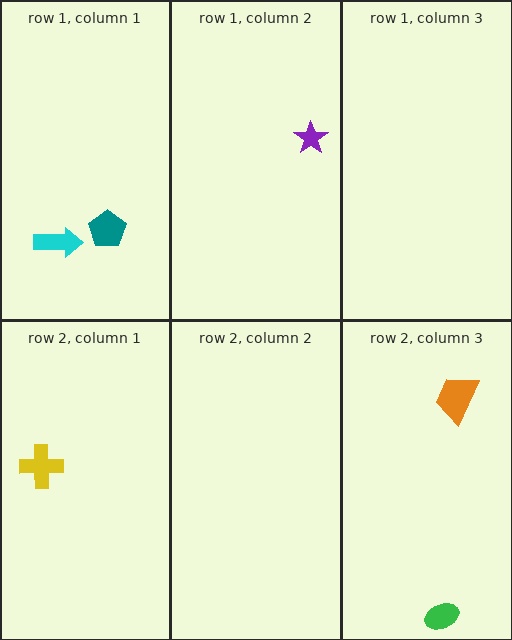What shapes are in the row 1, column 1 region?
The cyan arrow, the teal pentagon.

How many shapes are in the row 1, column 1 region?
2.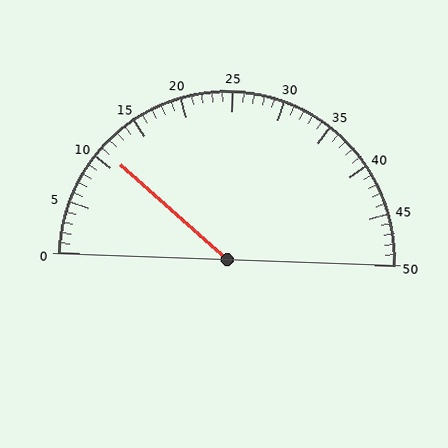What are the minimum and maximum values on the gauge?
The gauge ranges from 0 to 50.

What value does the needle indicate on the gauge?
The needle indicates approximately 11.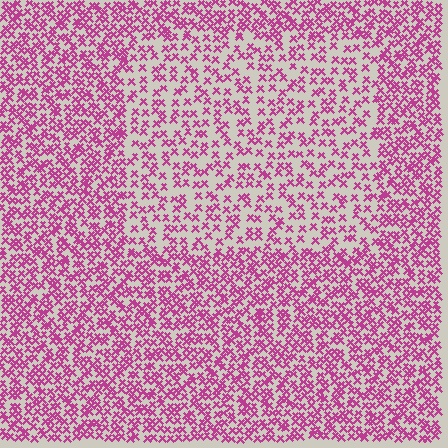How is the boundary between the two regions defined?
The boundary is defined by a change in element density (approximately 1.8x ratio). All elements are the same color, size, and shape.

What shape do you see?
I see a rectangle.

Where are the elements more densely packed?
The elements are more densely packed outside the rectangle boundary.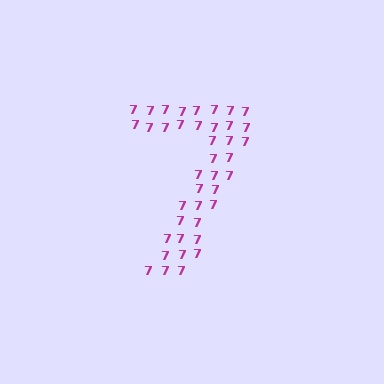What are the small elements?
The small elements are digit 7's.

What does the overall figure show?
The overall figure shows the digit 7.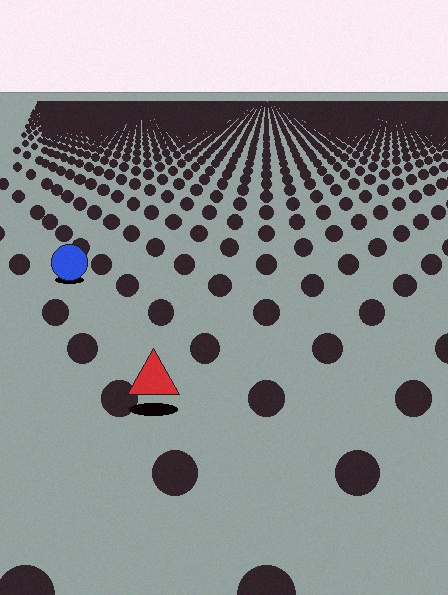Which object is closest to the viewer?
The red triangle is closest. The texture marks near it are larger and more spread out.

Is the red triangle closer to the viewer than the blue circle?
Yes. The red triangle is closer — you can tell from the texture gradient: the ground texture is coarser near it.